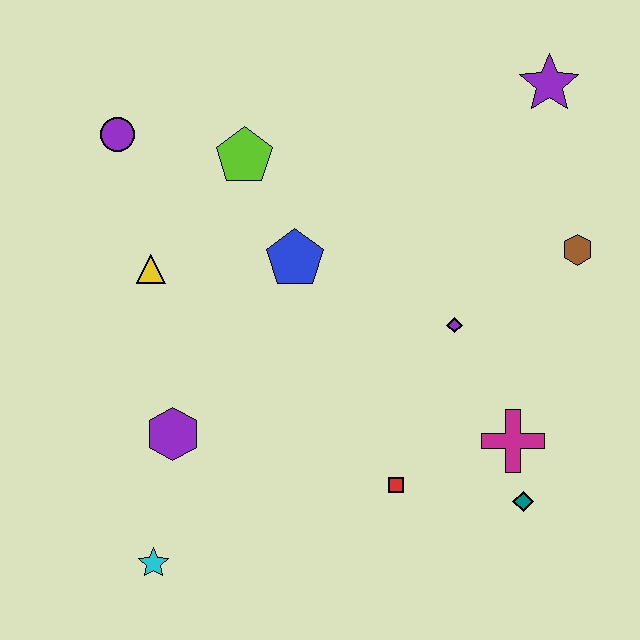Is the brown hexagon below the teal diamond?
No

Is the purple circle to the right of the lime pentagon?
No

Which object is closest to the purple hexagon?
The cyan star is closest to the purple hexagon.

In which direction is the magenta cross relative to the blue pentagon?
The magenta cross is to the right of the blue pentagon.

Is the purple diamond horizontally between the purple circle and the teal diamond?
Yes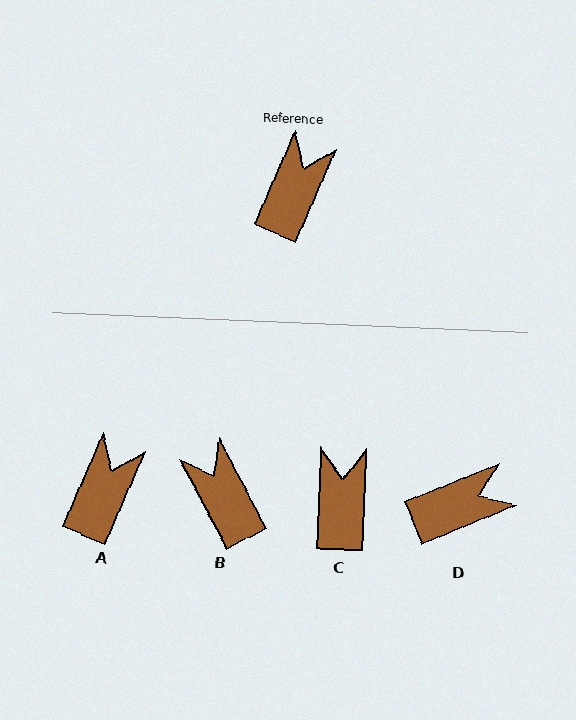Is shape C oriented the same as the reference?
No, it is off by about 21 degrees.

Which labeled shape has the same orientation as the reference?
A.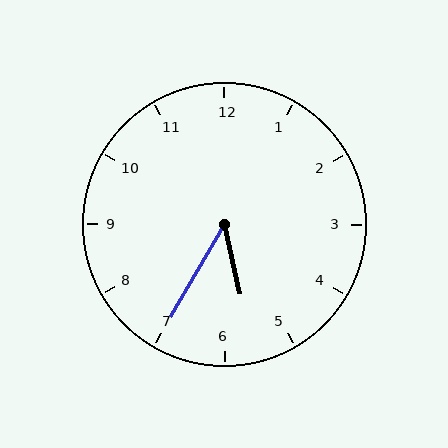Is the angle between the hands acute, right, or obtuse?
It is acute.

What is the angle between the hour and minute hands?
Approximately 42 degrees.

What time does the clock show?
5:35.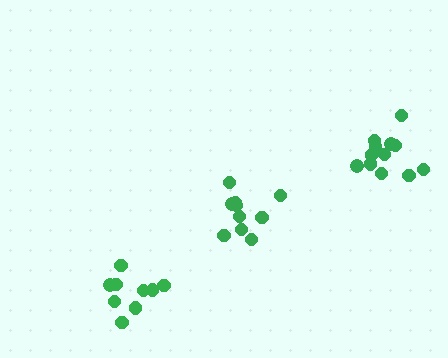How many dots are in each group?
Group 1: 9 dots, Group 2: 10 dots, Group 3: 12 dots (31 total).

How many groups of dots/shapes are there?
There are 3 groups.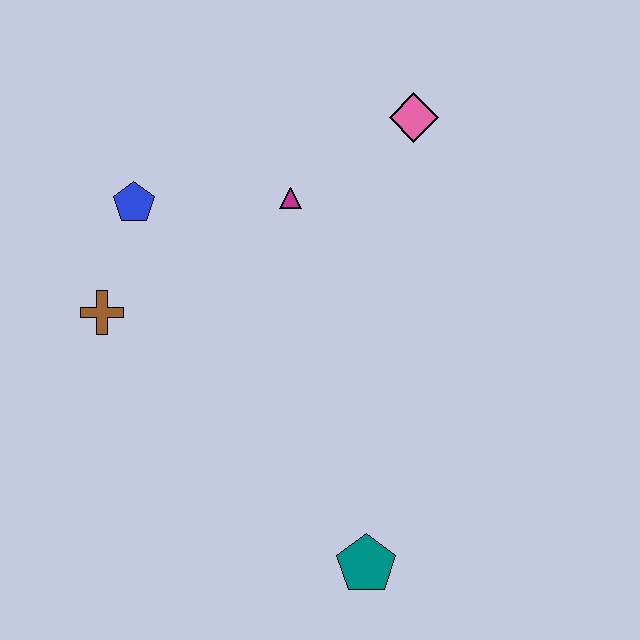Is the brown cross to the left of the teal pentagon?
Yes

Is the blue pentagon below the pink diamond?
Yes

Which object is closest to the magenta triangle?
The pink diamond is closest to the magenta triangle.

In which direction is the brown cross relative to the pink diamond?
The brown cross is to the left of the pink diamond.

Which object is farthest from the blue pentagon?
The teal pentagon is farthest from the blue pentagon.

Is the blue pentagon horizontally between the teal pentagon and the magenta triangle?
No